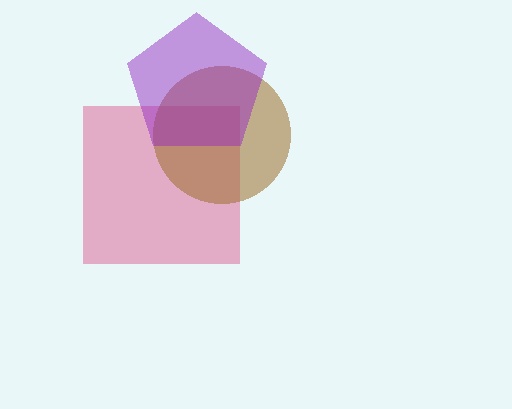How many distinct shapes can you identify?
There are 3 distinct shapes: a pink square, a brown circle, a purple pentagon.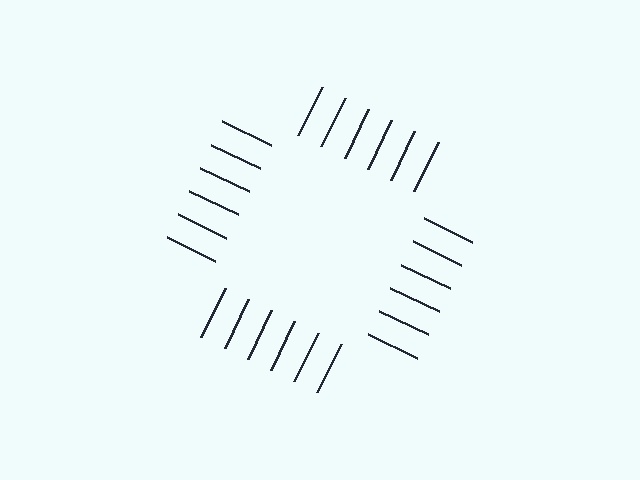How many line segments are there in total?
24 — 6 along each of the 4 edges.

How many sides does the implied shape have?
4 sides — the line-ends trace a square.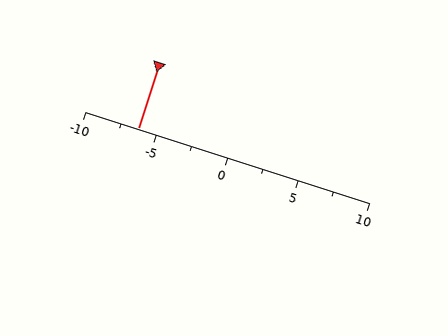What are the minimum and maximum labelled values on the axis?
The axis runs from -10 to 10.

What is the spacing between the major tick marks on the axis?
The major ticks are spaced 5 apart.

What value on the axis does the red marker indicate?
The marker indicates approximately -6.2.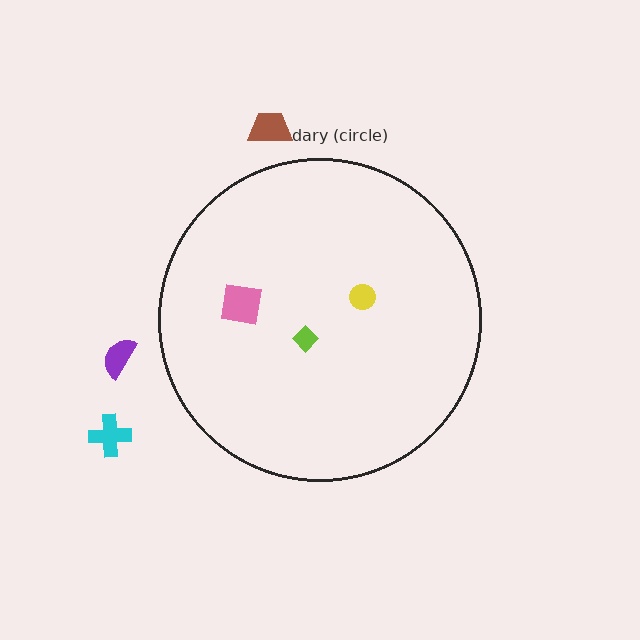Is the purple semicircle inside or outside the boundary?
Outside.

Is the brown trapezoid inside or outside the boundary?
Outside.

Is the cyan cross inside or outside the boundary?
Outside.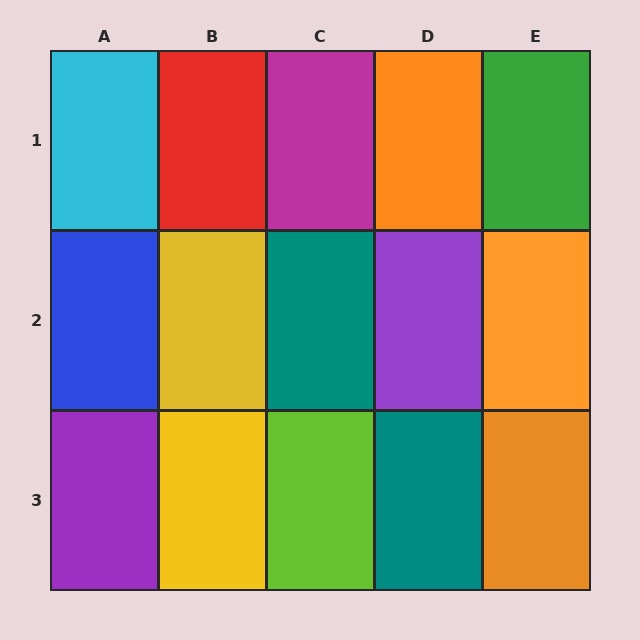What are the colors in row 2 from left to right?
Blue, yellow, teal, purple, orange.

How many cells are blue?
1 cell is blue.